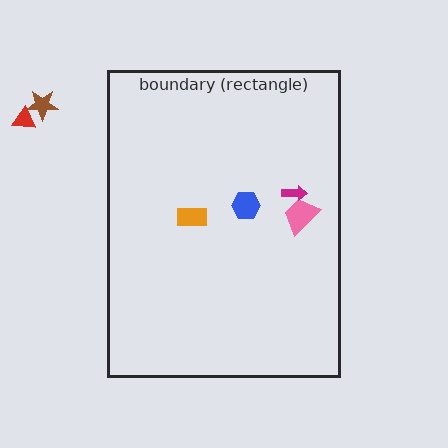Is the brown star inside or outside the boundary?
Outside.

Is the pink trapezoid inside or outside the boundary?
Inside.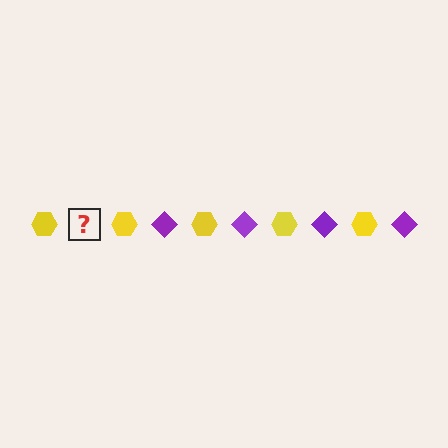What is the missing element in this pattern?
The missing element is a purple diamond.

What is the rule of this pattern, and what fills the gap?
The rule is that the pattern alternates between yellow hexagon and purple diamond. The gap should be filled with a purple diamond.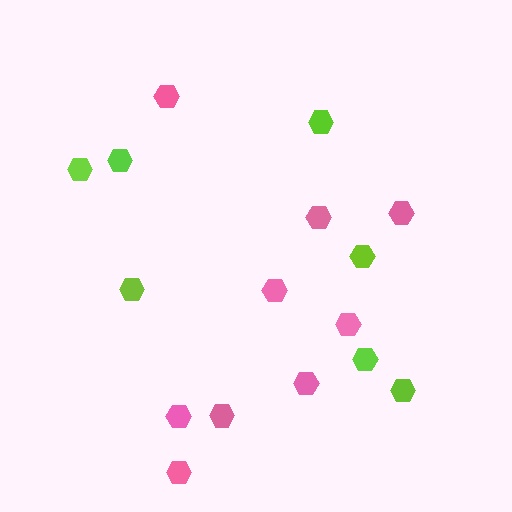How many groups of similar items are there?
There are 2 groups: one group of lime hexagons (7) and one group of pink hexagons (9).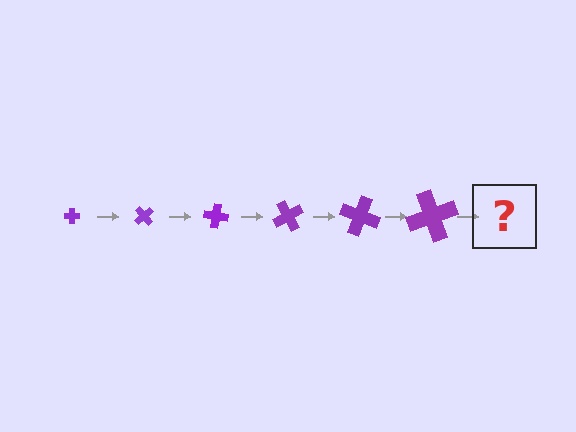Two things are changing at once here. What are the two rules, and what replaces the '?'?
The two rules are that the cross grows larger each step and it rotates 50 degrees each step. The '?' should be a cross, larger than the previous one and rotated 300 degrees from the start.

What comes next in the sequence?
The next element should be a cross, larger than the previous one and rotated 300 degrees from the start.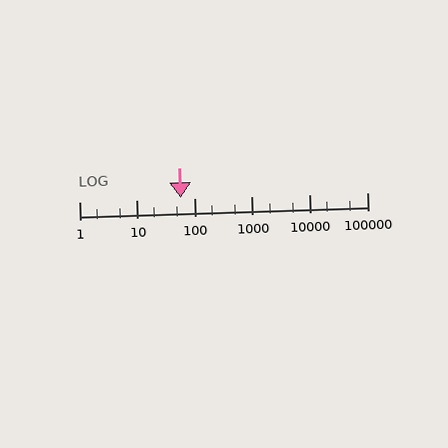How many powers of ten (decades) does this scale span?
The scale spans 5 decades, from 1 to 100000.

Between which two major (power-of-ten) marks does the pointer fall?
The pointer is between 10 and 100.